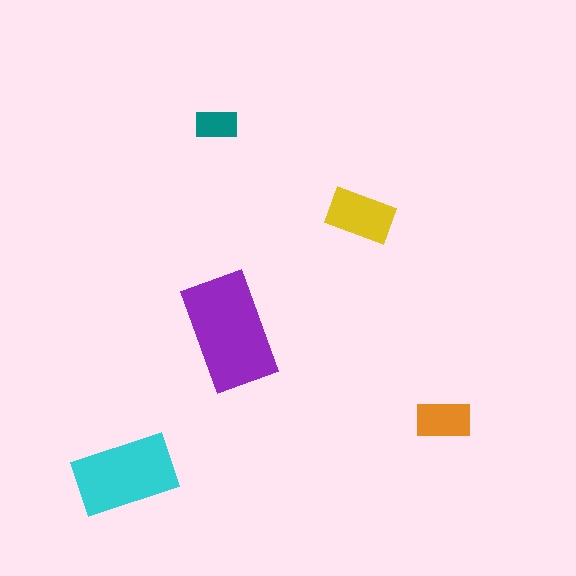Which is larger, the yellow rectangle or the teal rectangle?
The yellow one.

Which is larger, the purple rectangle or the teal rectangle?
The purple one.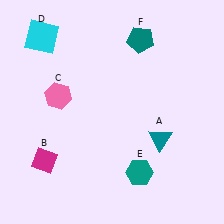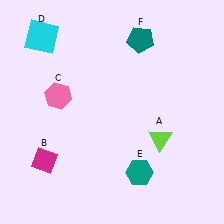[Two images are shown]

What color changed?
The triangle (A) changed from teal in Image 1 to lime in Image 2.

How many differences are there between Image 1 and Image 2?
There is 1 difference between the two images.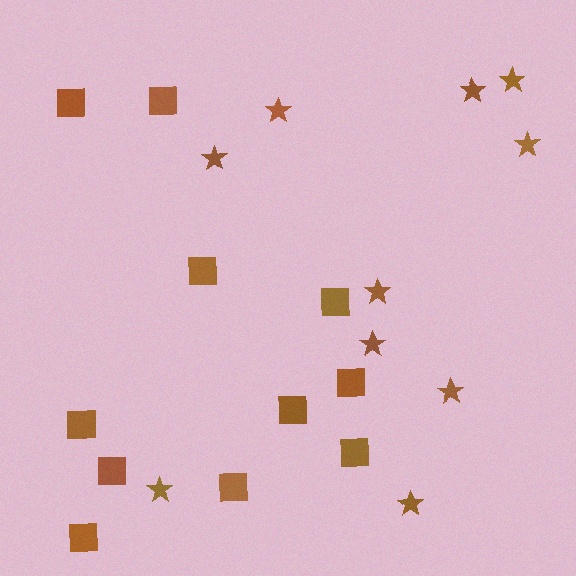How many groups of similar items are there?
There are 2 groups: one group of stars (10) and one group of squares (11).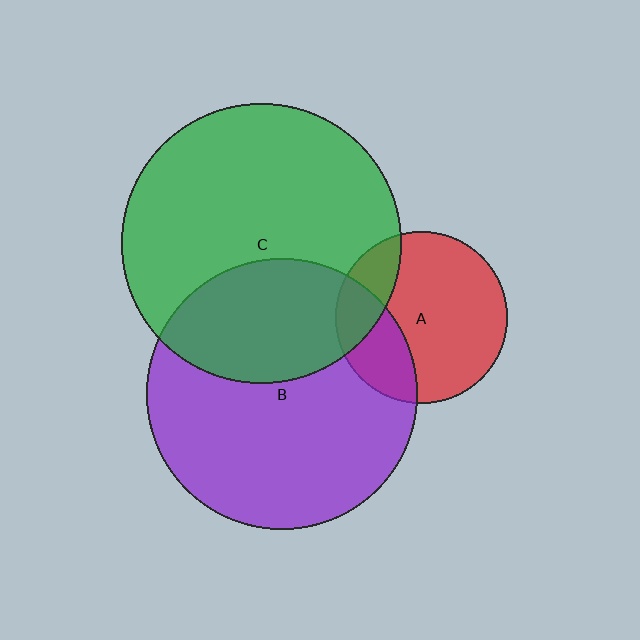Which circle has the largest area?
Circle C (green).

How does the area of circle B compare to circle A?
Approximately 2.5 times.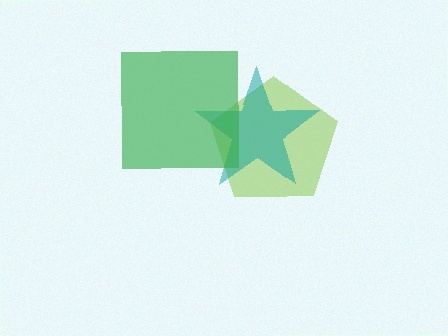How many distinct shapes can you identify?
There are 3 distinct shapes: a lime pentagon, a teal star, a green square.